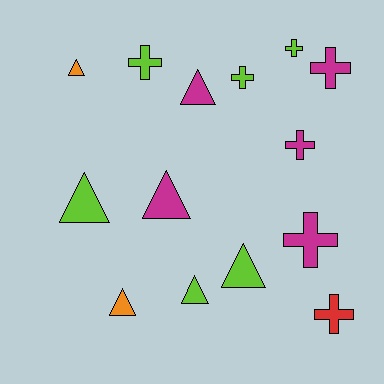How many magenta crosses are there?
There are 3 magenta crosses.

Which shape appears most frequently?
Cross, with 7 objects.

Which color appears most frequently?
Lime, with 6 objects.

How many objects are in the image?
There are 14 objects.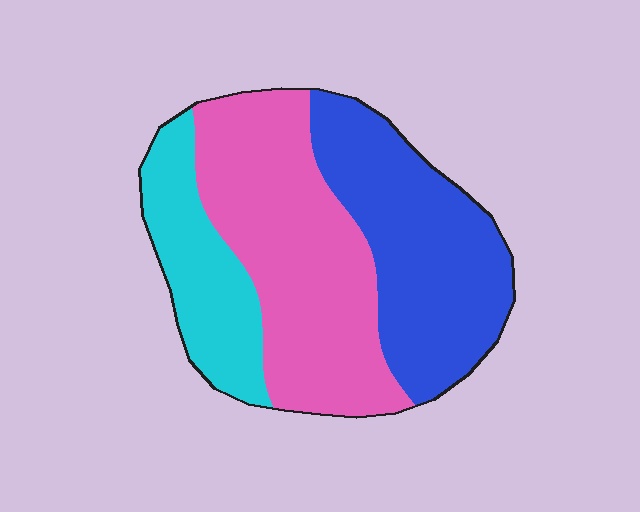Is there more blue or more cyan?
Blue.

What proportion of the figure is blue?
Blue covers around 35% of the figure.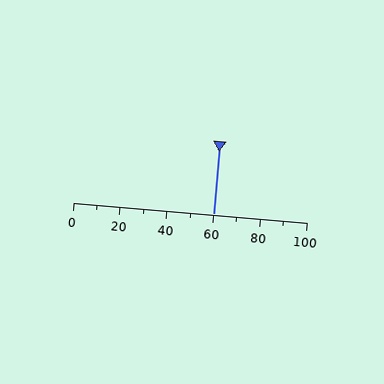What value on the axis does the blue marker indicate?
The marker indicates approximately 60.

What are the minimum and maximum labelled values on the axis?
The axis runs from 0 to 100.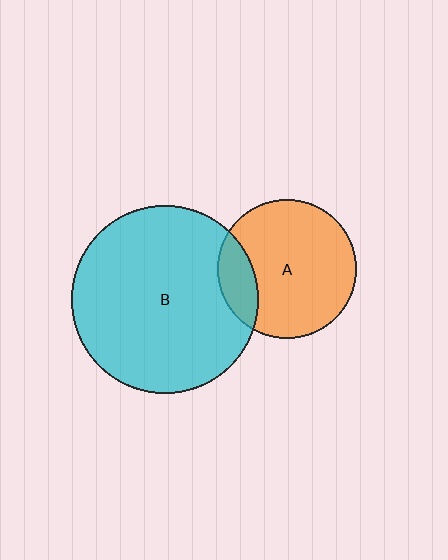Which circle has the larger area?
Circle B (cyan).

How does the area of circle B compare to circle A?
Approximately 1.8 times.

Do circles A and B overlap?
Yes.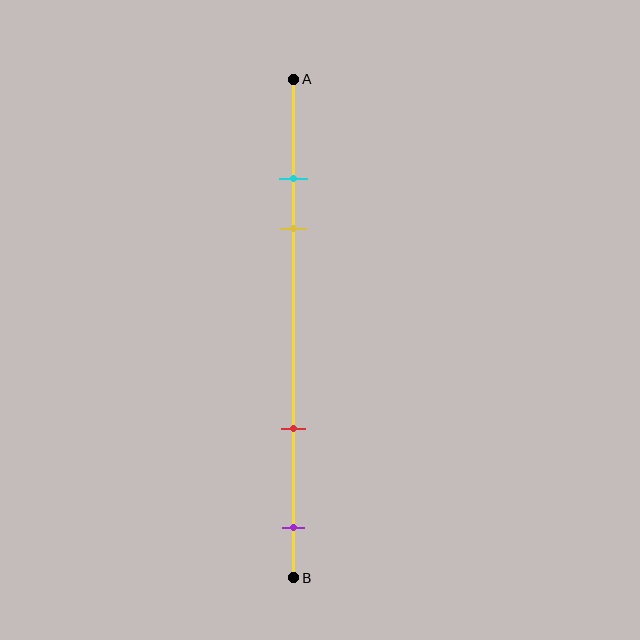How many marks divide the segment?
There are 4 marks dividing the segment.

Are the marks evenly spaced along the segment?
No, the marks are not evenly spaced.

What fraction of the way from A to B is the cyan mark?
The cyan mark is approximately 20% (0.2) of the way from A to B.